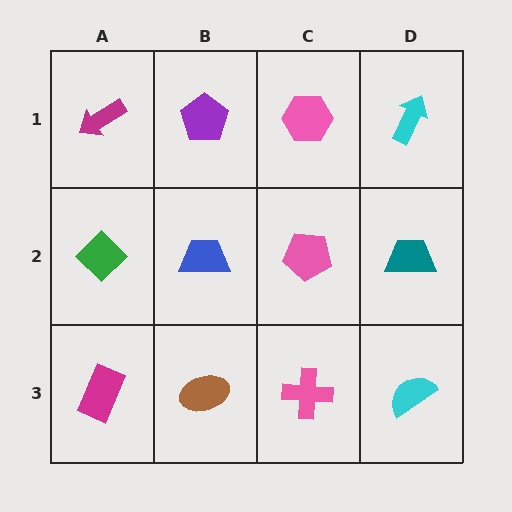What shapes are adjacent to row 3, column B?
A blue trapezoid (row 2, column B), a magenta rectangle (row 3, column A), a pink cross (row 3, column C).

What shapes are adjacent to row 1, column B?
A blue trapezoid (row 2, column B), a magenta arrow (row 1, column A), a pink hexagon (row 1, column C).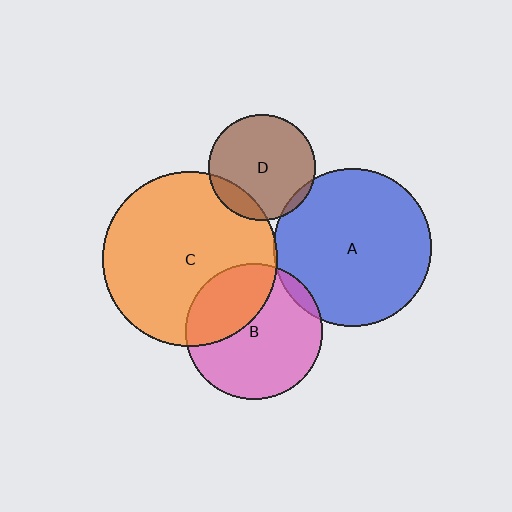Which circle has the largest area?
Circle C (orange).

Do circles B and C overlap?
Yes.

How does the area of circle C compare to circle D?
Approximately 2.7 times.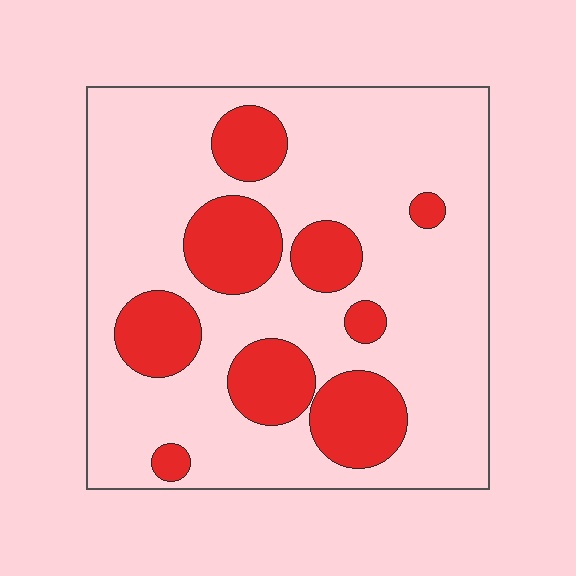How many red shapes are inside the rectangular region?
9.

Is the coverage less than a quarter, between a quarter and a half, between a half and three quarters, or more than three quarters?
Less than a quarter.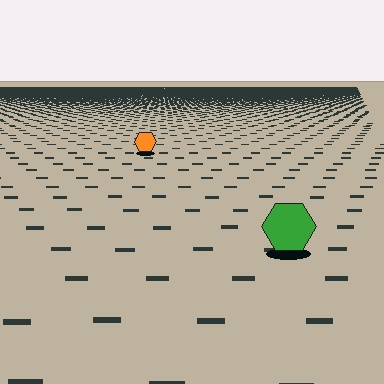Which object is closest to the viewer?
The green hexagon is closest. The texture marks near it are larger and more spread out.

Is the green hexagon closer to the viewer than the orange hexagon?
Yes. The green hexagon is closer — you can tell from the texture gradient: the ground texture is coarser near it.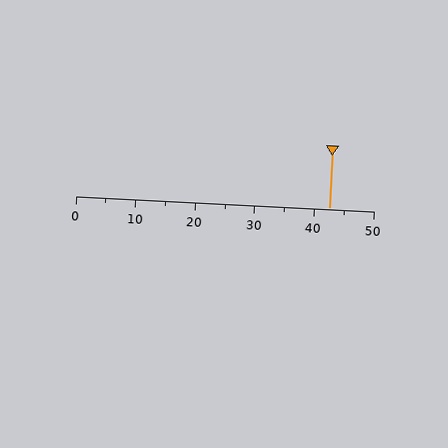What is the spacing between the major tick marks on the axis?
The major ticks are spaced 10 apart.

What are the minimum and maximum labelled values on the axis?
The axis runs from 0 to 50.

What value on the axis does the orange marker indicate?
The marker indicates approximately 42.5.